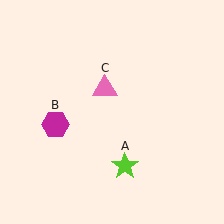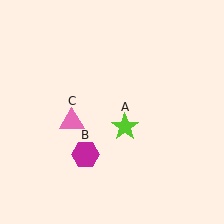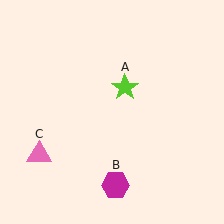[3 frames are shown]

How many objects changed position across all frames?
3 objects changed position: lime star (object A), magenta hexagon (object B), pink triangle (object C).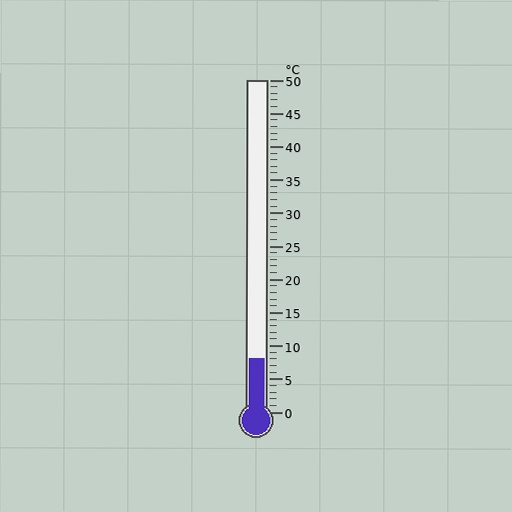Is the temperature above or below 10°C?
The temperature is below 10°C.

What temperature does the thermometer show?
The thermometer shows approximately 8°C.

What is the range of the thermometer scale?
The thermometer scale ranges from 0°C to 50°C.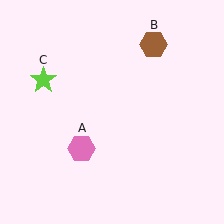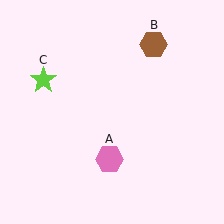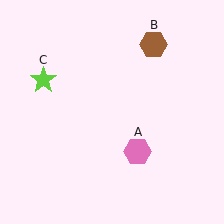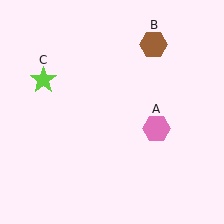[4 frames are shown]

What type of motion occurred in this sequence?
The pink hexagon (object A) rotated counterclockwise around the center of the scene.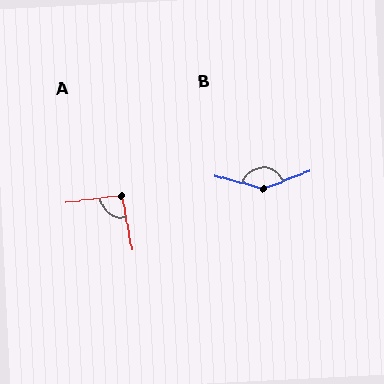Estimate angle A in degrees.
Approximately 93 degrees.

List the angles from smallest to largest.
A (93°), B (144°).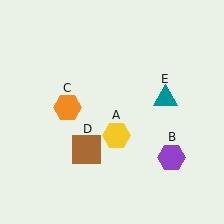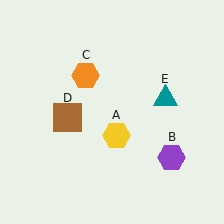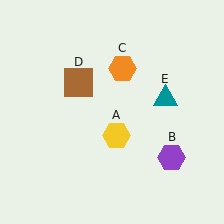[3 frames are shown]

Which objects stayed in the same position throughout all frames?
Yellow hexagon (object A) and purple hexagon (object B) and teal triangle (object E) remained stationary.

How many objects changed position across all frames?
2 objects changed position: orange hexagon (object C), brown square (object D).